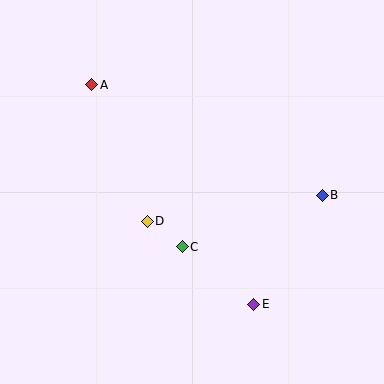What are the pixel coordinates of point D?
Point D is at (147, 221).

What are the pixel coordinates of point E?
Point E is at (254, 304).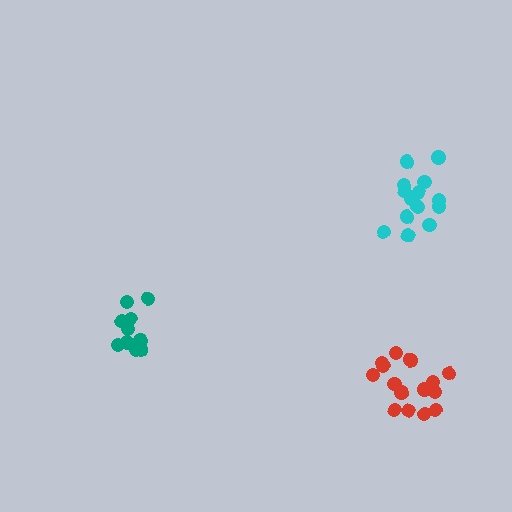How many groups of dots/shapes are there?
There are 3 groups.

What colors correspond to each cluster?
The clusters are colored: teal, cyan, red.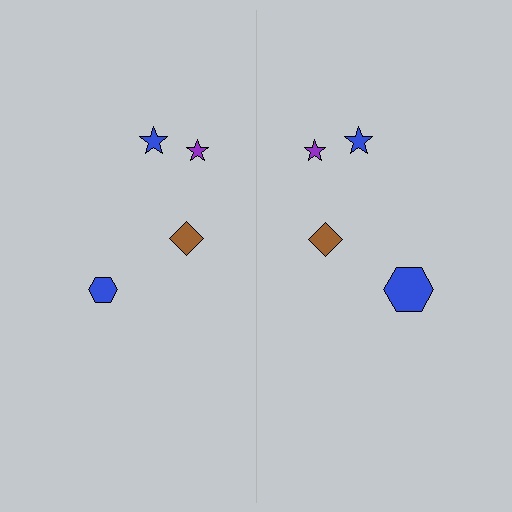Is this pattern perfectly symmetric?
No, the pattern is not perfectly symmetric. The blue hexagon on the right side has a different size than its mirror counterpart.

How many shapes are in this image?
There are 8 shapes in this image.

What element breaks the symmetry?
The blue hexagon on the right side has a different size than its mirror counterpart.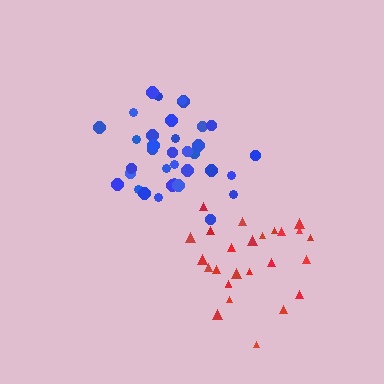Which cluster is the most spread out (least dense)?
Red.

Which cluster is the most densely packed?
Blue.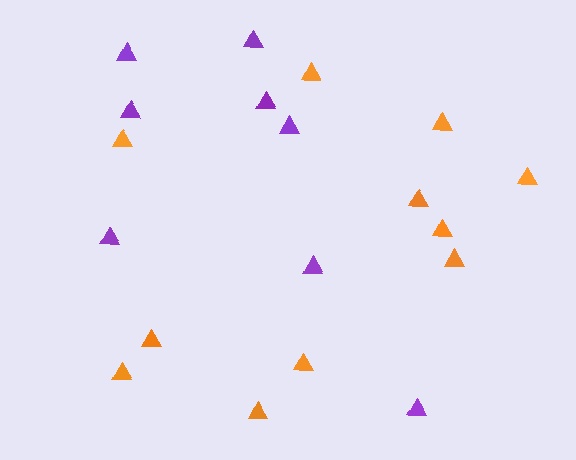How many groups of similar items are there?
There are 2 groups: one group of orange triangles (11) and one group of purple triangles (8).